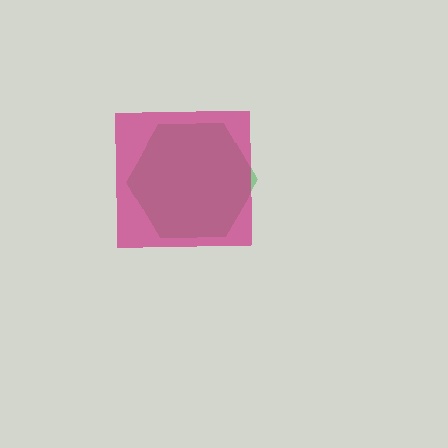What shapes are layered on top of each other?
The layered shapes are: a green hexagon, a magenta square.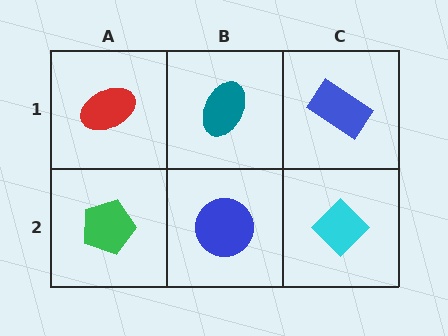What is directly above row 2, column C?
A blue rectangle.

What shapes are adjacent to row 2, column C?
A blue rectangle (row 1, column C), a blue circle (row 2, column B).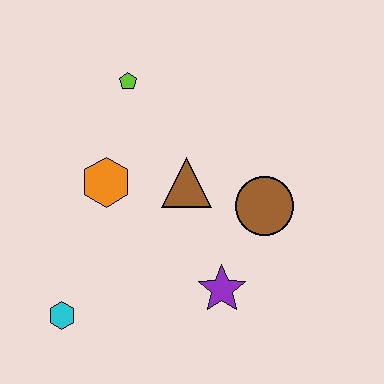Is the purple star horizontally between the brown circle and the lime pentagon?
Yes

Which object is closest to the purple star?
The brown circle is closest to the purple star.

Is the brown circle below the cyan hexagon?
No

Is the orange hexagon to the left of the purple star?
Yes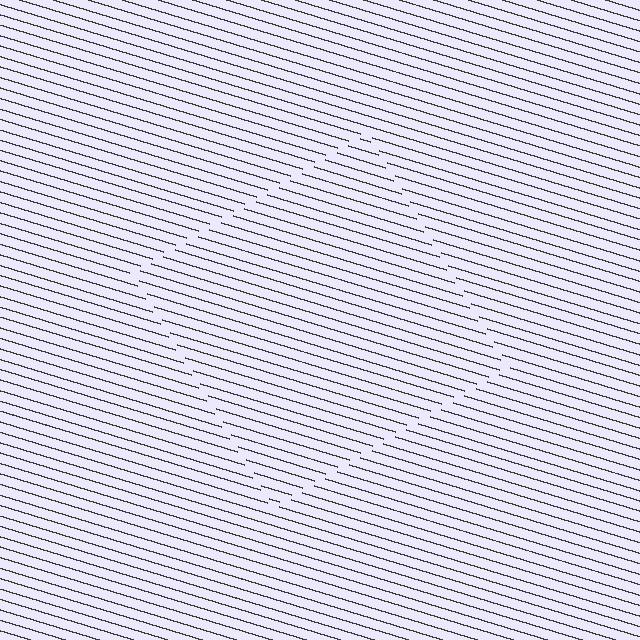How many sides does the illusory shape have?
4 sides — the line-ends trace a square.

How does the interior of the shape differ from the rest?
The interior of the shape contains the same grating, shifted by half a period — the contour is defined by the phase discontinuity where line-ends from the inner and outer gratings abut.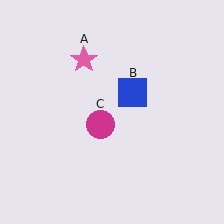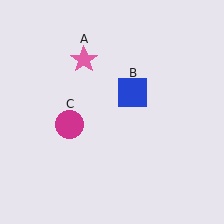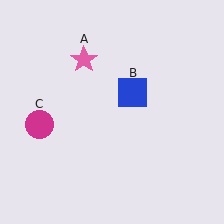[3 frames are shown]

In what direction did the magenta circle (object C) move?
The magenta circle (object C) moved left.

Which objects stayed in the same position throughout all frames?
Pink star (object A) and blue square (object B) remained stationary.